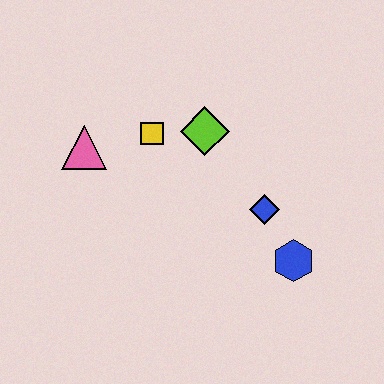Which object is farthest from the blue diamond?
The pink triangle is farthest from the blue diamond.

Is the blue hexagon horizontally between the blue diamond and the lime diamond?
No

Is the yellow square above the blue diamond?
Yes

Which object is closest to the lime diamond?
The yellow square is closest to the lime diamond.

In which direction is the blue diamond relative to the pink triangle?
The blue diamond is to the right of the pink triangle.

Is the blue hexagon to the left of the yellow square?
No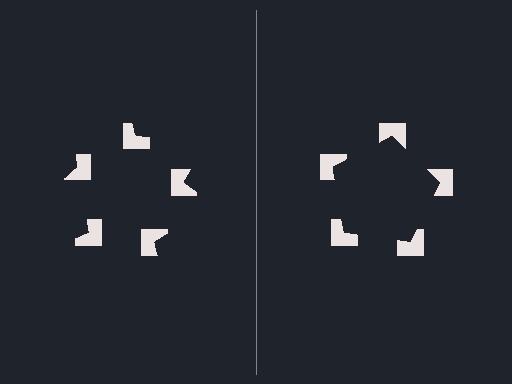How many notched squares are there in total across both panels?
10 — 5 on each side.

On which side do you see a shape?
An illusory pentagon appears on the right side. On the left side the wedge cuts are rotated, so no coherent shape forms.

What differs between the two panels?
The notched squares are positioned identically on both sides; only the wedge orientations differ. On the right they align to a pentagon; on the left they are misaligned.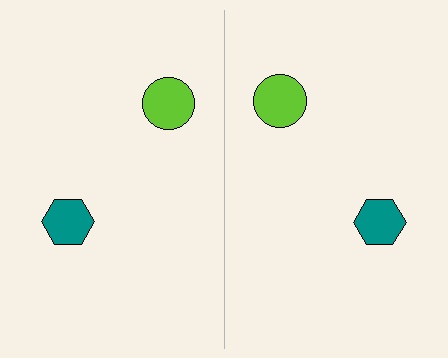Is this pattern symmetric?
Yes, this pattern has bilateral (reflection) symmetry.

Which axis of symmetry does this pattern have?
The pattern has a vertical axis of symmetry running through the center of the image.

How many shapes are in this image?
There are 4 shapes in this image.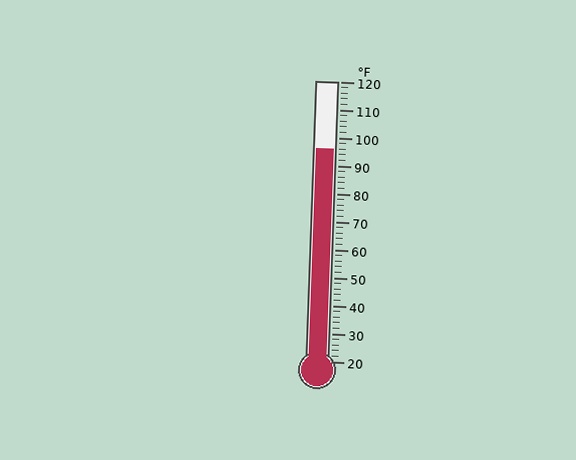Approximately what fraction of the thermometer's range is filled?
The thermometer is filled to approximately 75% of its range.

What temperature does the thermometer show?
The thermometer shows approximately 96°F.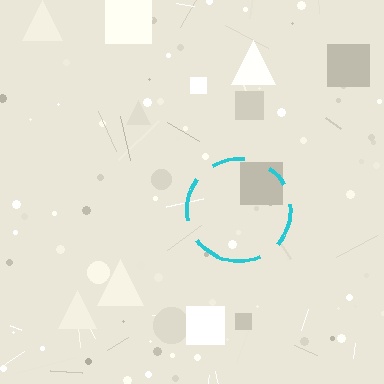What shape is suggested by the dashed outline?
The dashed outline suggests a circle.